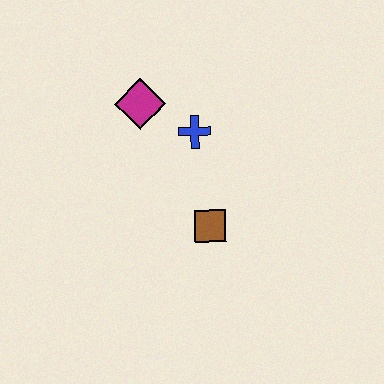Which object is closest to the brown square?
The blue cross is closest to the brown square.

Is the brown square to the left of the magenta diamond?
No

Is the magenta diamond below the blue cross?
No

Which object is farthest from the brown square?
The magenta diamond is farthest from the brown square.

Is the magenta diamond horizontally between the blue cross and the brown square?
No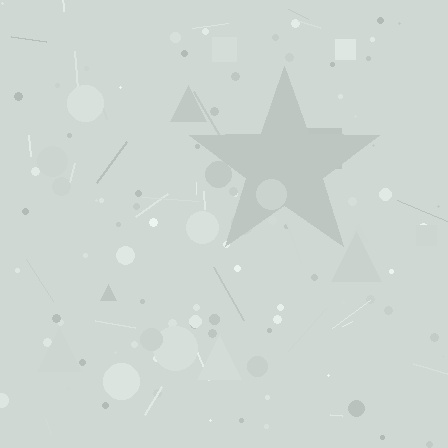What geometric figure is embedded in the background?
A star is embedded in the background.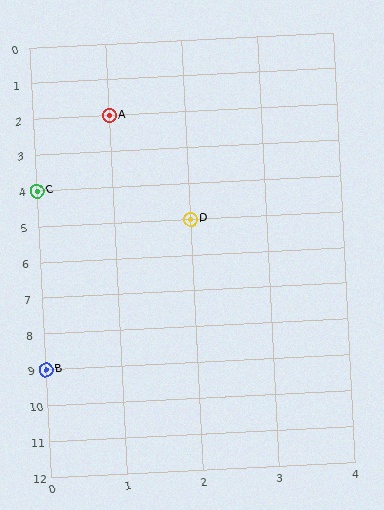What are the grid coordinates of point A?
Point A is at grid coordinates (1, 2).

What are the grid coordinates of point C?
Point C is at grid coordinates (0, 4).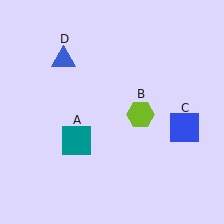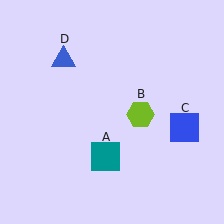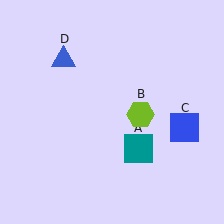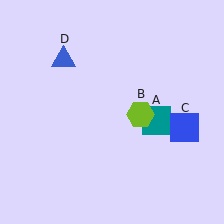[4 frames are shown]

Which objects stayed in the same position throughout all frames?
Lime hexagon (object B) and blue square (object C) and blue triangle (object D) remained stationary.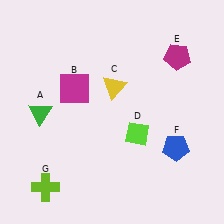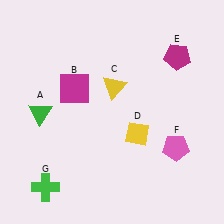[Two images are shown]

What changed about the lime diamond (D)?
In Image 1, D is lime. In Image 2, it changed to yellow.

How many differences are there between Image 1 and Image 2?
There are 3 differences between the two images.